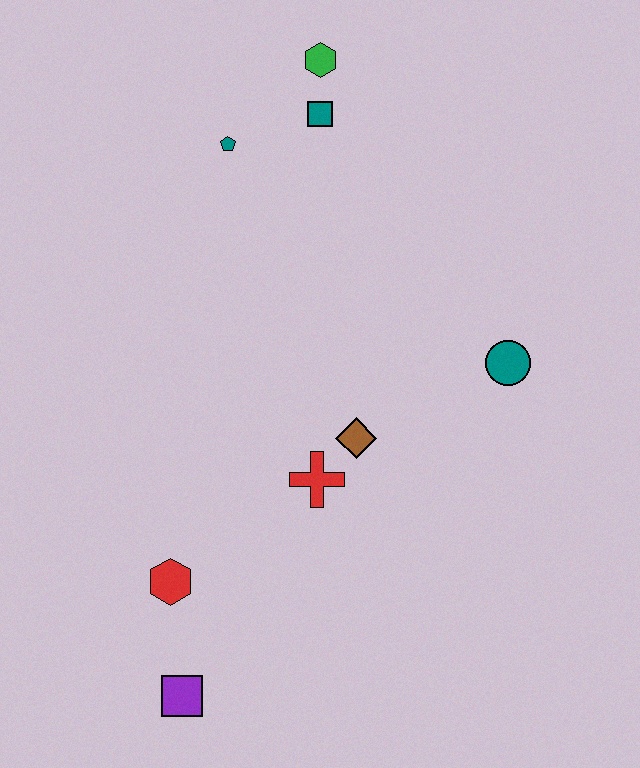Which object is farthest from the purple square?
The green hexagon is farthest from the purple square.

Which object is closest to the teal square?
The green hexagon is closest to the teal square.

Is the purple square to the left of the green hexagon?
Yes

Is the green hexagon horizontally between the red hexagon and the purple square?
No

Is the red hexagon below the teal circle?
Yes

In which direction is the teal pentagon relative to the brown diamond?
The teal pentagon is above the brown diamond.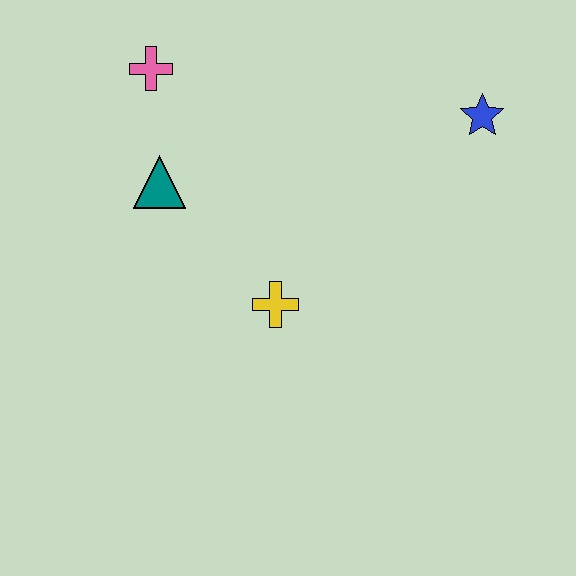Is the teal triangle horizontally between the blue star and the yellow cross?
No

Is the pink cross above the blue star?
Yes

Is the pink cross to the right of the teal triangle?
No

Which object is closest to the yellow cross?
The teal triangle is closest to the yellow cross.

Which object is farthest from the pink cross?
The blue star is farthest from the pink cross.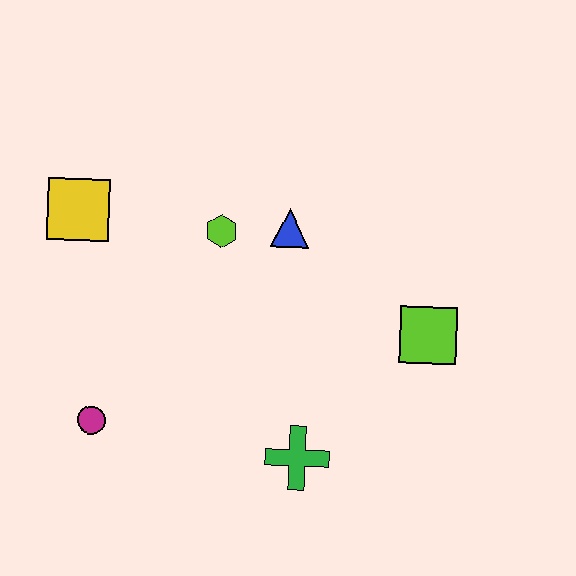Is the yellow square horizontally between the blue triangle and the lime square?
No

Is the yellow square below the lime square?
No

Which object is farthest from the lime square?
The yellow square is farthest from the lime square.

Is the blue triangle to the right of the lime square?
No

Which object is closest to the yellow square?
The lime hexagon is closest to the yellow square.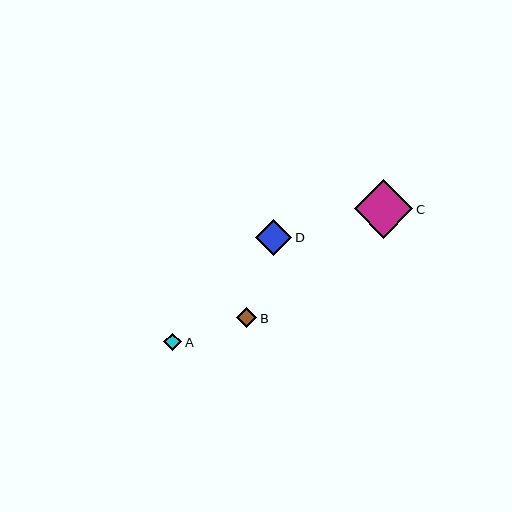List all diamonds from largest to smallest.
From largest to smallest: C, D, B, A.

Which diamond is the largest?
Diamond C is the largest with a size of approximately 59 pixels.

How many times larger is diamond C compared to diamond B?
Diamond C is approximately 2.9 times the size of diamond B.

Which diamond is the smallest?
Diamond A is the smallest with a size of approximately 18 pixels.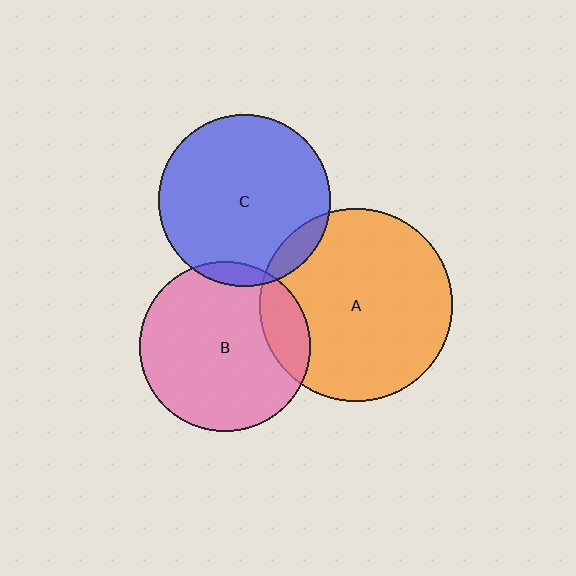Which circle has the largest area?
Circle A (orange).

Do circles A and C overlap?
Yes.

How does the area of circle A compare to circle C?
Approximately 1.3 times.